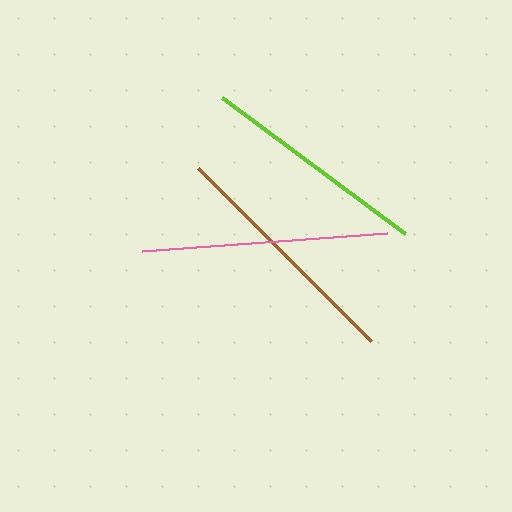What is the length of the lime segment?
The lime segment is approximately 229 pixels long.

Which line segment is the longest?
The pink line is the longest at approximately 245 pixels.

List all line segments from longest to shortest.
From longest to shortest: pink, brown, lime.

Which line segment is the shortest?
The lime line is the shortest at approximately 229 pixels.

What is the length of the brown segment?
The brown segment is approximately 245 pixels long.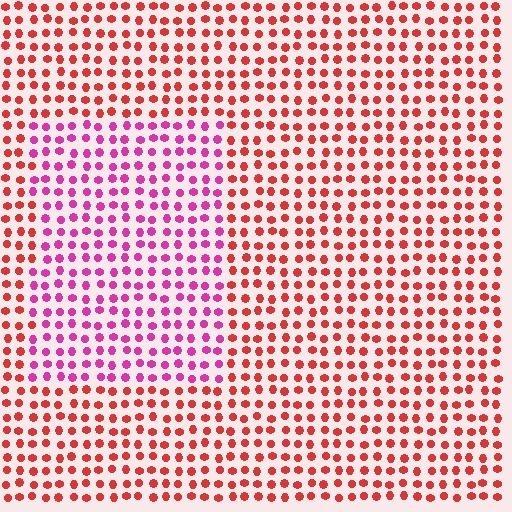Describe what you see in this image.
The image is filled with small red elements in a uniform arrangement. A rectangle-shaped region is visible where the elements are tinted to a slightly different hue, forming a subtle color boundary.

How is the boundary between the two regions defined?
The boundary is defined purely by a slight shift in hue (about 43 degrees). Spacing, size, and orientation are identical on both sides.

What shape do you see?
I see a rectangle.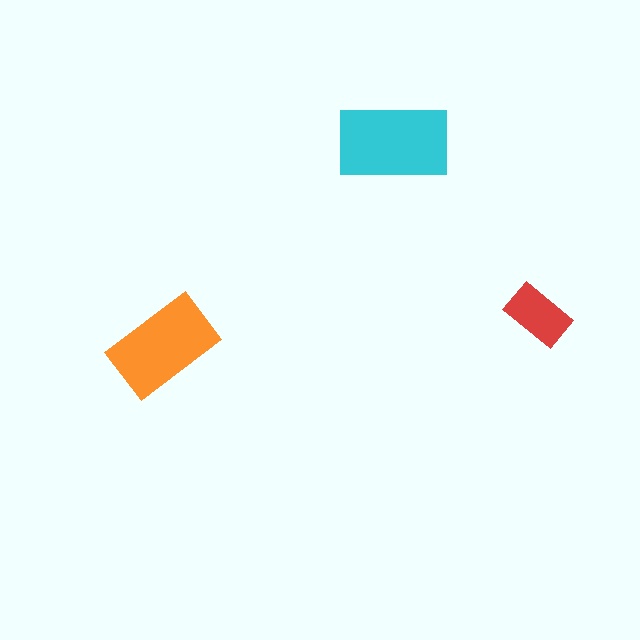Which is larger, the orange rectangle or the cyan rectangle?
The cyan one.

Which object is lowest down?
The orange rectangle is bottommost.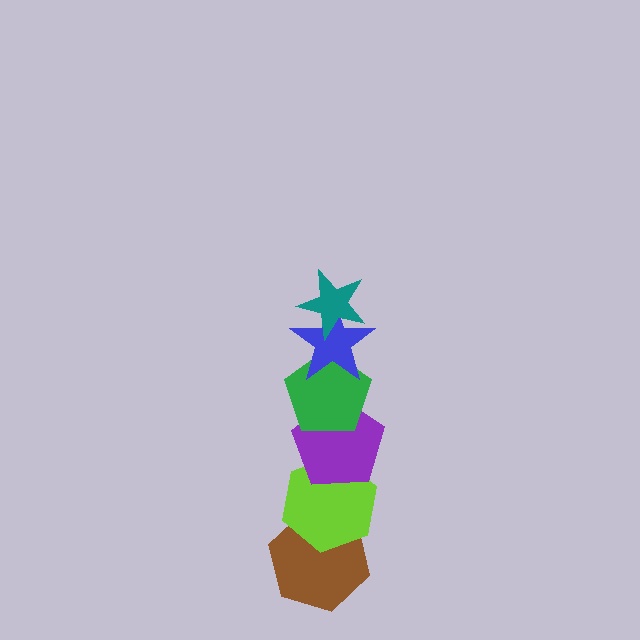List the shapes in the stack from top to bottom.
From top to bottom: the teal star, the blue star, the green pentagon, the purple pentagon, the lime hexagon, the brown hexagon.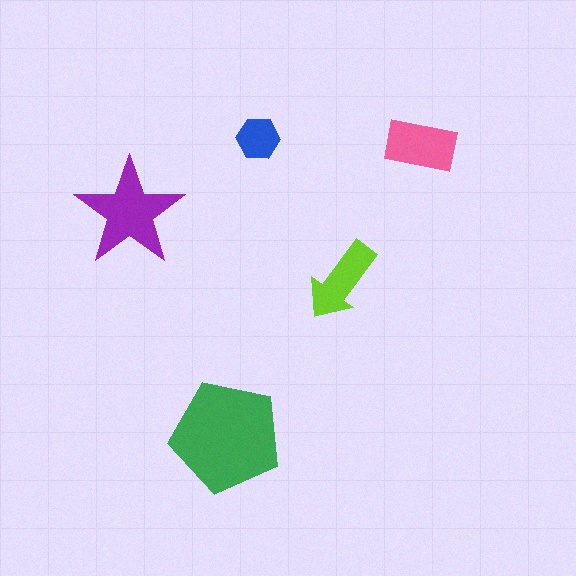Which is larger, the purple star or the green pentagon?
The green pentagon.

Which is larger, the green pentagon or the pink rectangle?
The green pentagon.